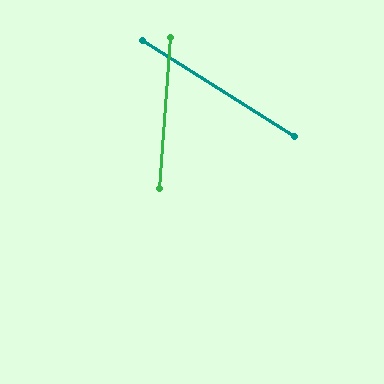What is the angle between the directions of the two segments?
Approximately 62 degrees.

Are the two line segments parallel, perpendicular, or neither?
Neither parallel nor perpendicular — they differ by about 62°.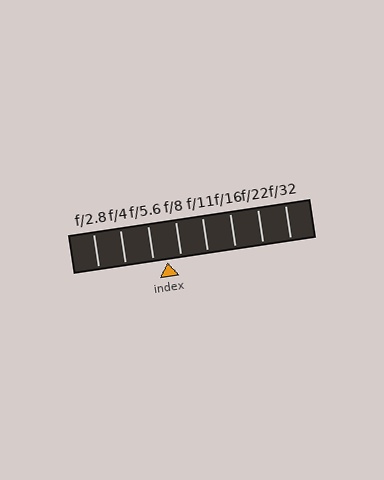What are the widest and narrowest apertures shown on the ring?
The widest aperture shown is f/2.8 and the narrowest is f/32.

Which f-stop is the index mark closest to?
The index mark is closest to f/8.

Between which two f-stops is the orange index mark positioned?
The index mark is between f/5.6 and f/8.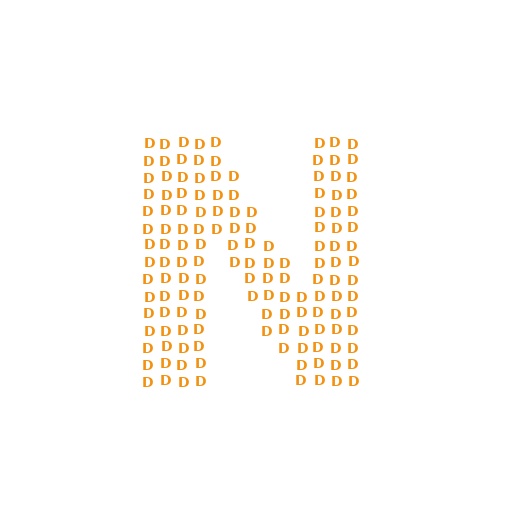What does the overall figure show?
The overall figure shows the letter N.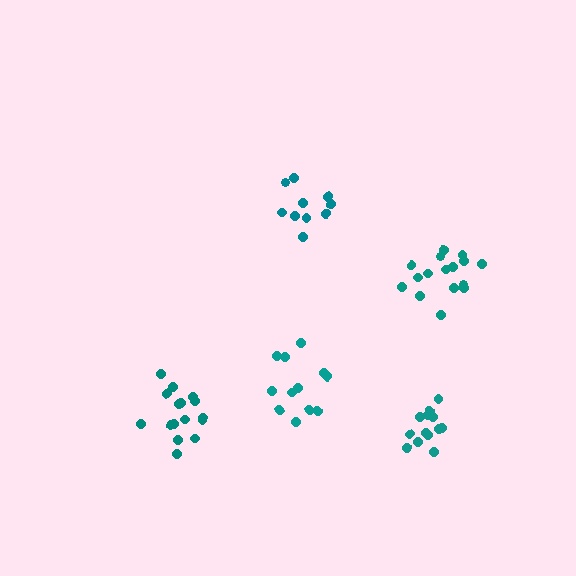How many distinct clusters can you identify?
There are 5 distinct clusters.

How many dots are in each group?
Group 1: 14 dots, Group 2: 16 dots, Group 3: 10 dots, Group 4: 16 dots, Group 5: 12 dots (68 total).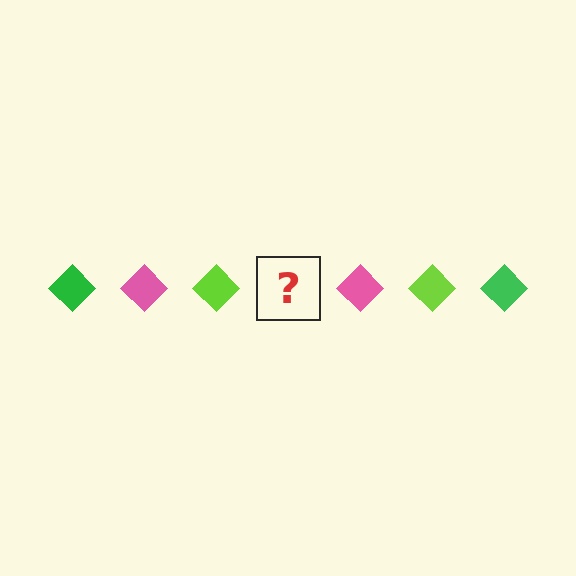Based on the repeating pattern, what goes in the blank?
The blank should be a green diamond.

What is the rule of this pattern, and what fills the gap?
The rule is that the pattern cycles through green, pink, lime diamonds. The gap should be filled with a green diamond.